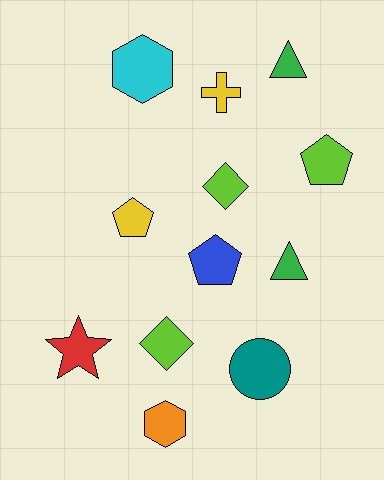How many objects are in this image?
There are 12 objects.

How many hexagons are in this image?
There are 2 hexagons.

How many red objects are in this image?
There is 1 red object.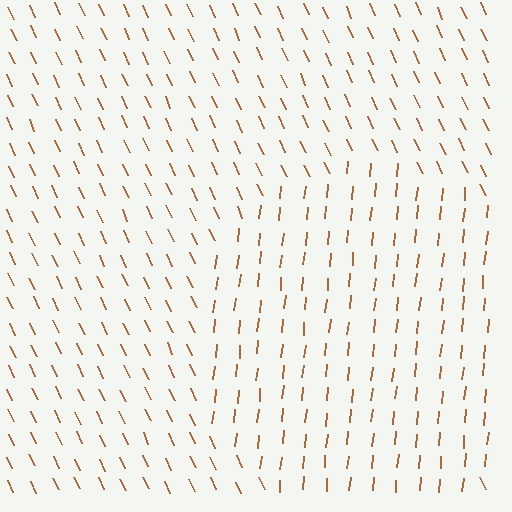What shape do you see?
I see a circle.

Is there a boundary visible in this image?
Yes, there is a texture boundary formed by a change in line orientation.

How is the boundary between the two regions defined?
The boundary is defined purely by a change in line orientation (approximately 30 degrees difference). All lines are the same color and thickness.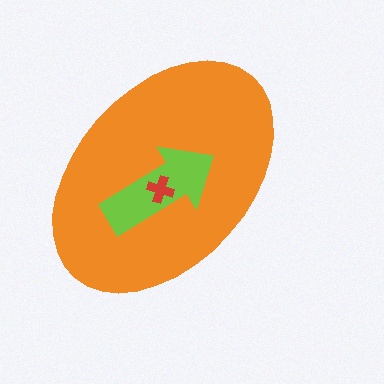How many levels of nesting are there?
3.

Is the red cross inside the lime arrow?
Yes.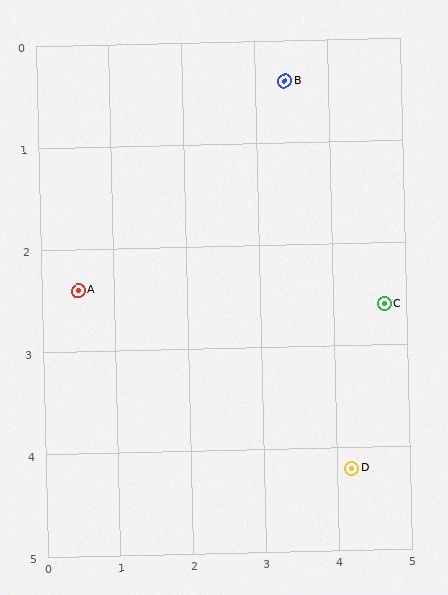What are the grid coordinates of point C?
Point C is at approximately (4.7, 2.6).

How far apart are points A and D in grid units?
Points A and D are about 4.1 grid units apart.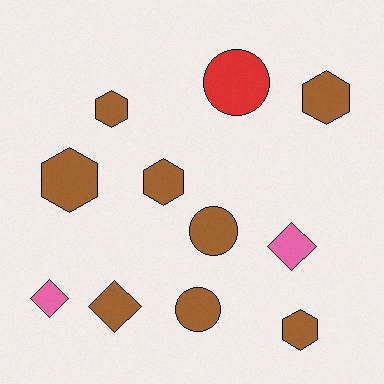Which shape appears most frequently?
Hexagon, with 5 objects.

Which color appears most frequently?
Brown, with 8 objects.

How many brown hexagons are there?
There are 5 brown hexagons.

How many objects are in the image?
There are 11 objects.